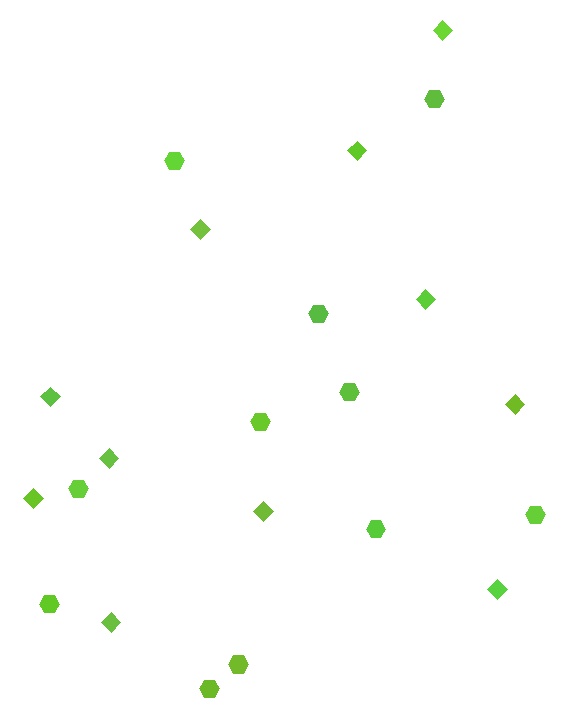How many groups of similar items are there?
There are 2 groups: one group of diamonds (11) and one group of hexagons (11).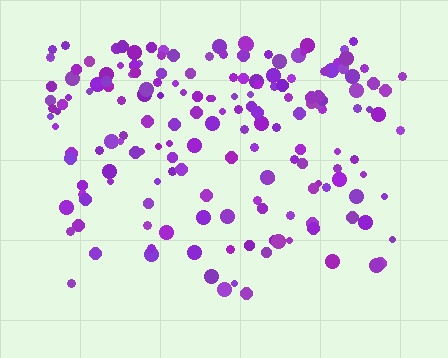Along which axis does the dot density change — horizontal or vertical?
Vertical.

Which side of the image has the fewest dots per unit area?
The bottom.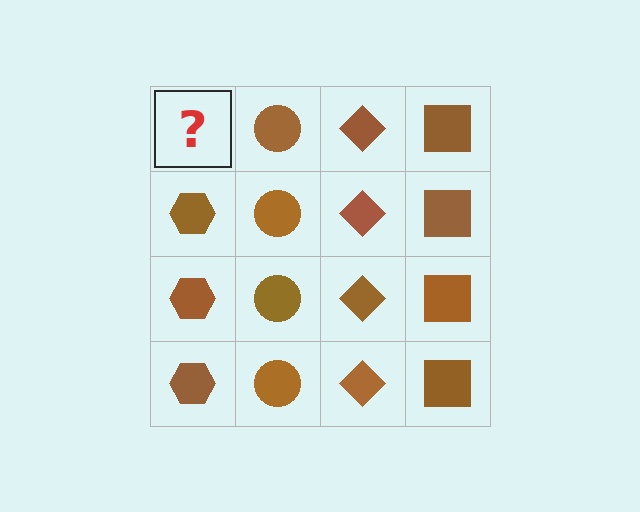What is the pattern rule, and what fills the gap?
The rule is that each column has a consistent shape. The gap should be filled with a brown hexagon.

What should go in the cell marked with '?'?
The missing cell should contain a brown hexagon.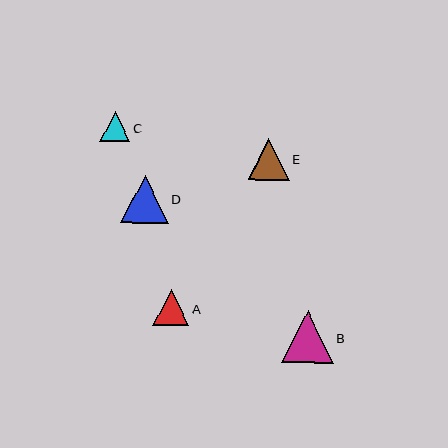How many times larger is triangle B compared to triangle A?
Triangle B is approximately 1.4 times the size of triangle A.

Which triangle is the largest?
Triangle B is the largest with a size of approximately 52 pixels.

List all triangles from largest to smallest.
From largest to smallest: B, D, E, A, C.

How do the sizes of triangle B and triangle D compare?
Triangle B and triangle D are approximately the same size.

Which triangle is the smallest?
Triangle C is the smallest with a size of approximately 30 pixels.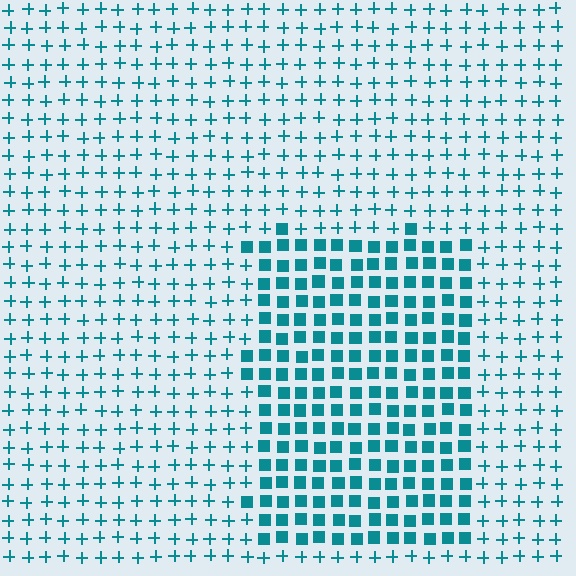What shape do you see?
I see a rectangle.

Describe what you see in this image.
The image is filled with small teal elements arranged in a uniform grid. A rectangle-shaped region contains squares, while the surrounding area contains plus signs. The boundary is defined purely by the change in element shape.